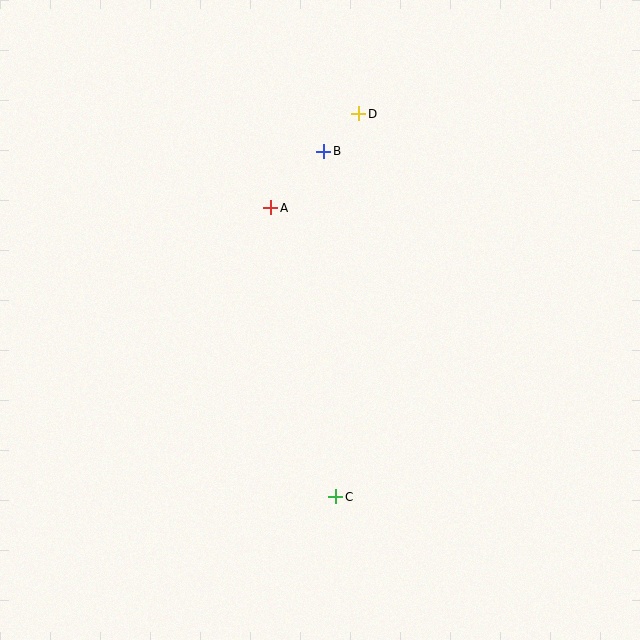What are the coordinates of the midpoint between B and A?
The midpoint between B and A is at (297, 179).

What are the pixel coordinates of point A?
Point A is at (271, 208).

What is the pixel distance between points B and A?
The distance between B and A is 77 pixels.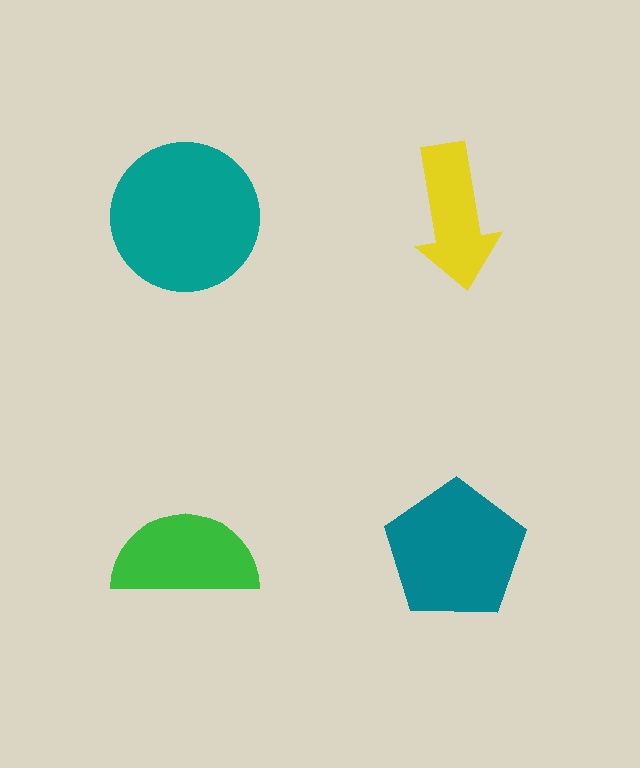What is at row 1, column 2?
A yellow arrow.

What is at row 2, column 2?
A teal pentagon.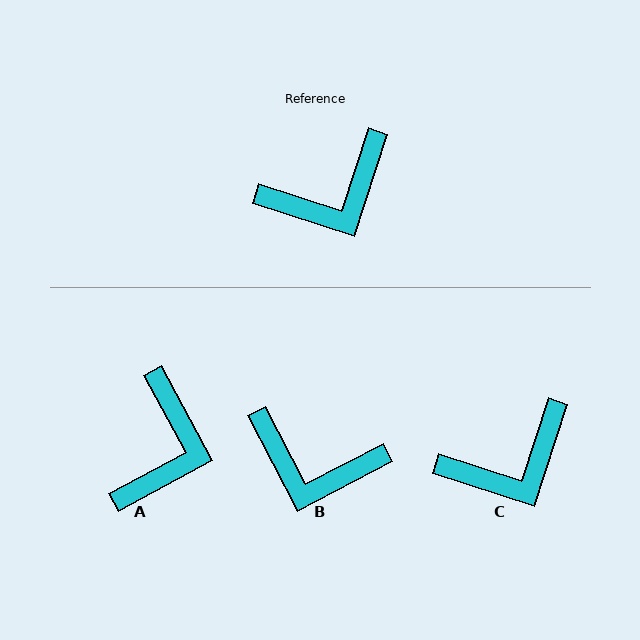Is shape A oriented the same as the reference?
No, it is off by about 46 degrees.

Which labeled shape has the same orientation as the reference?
C.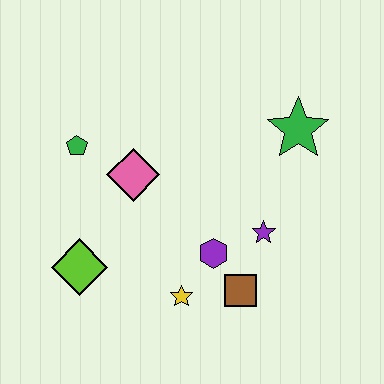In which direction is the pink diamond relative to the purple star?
The pink diamond is to the left of the purple star.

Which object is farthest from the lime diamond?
The green star is farthest from the lime diamond.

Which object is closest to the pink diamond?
The green pentagon is closest to the pink diamond.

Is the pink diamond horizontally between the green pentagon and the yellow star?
Yes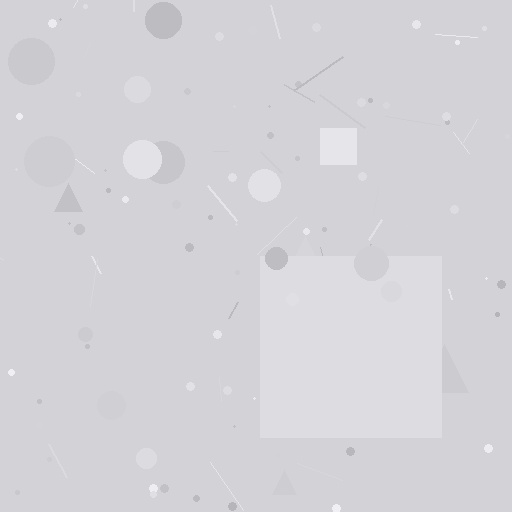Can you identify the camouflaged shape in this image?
The camouflaged shape is a square.